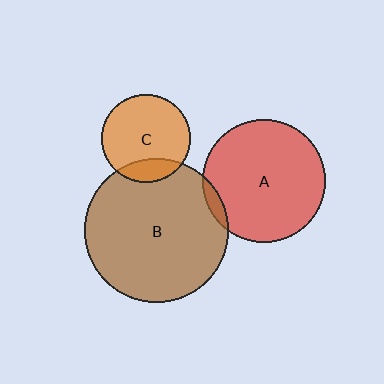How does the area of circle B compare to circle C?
Approximately 2.7 times.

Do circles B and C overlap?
Yes.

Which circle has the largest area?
Circle B (brown).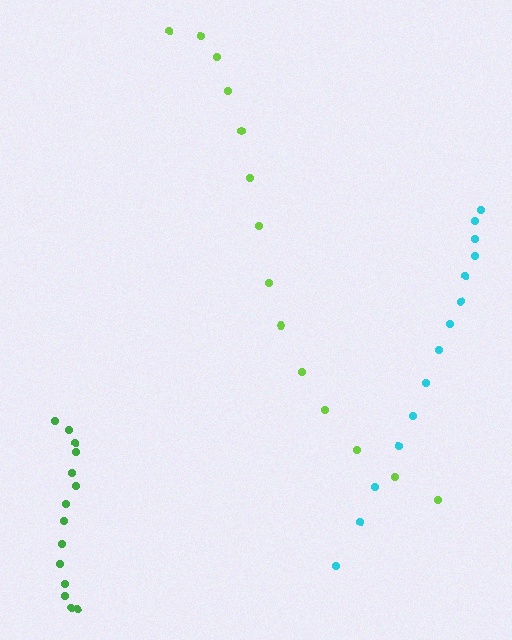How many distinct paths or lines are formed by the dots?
There are 3 distinct paths.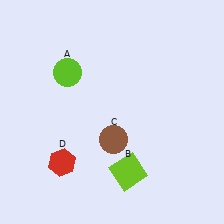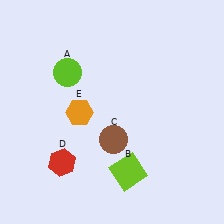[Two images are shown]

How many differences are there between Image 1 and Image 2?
There is 1 difference between the two images.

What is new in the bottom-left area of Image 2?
An orange hexagon (E) was added in the bottom-left area of Image 2.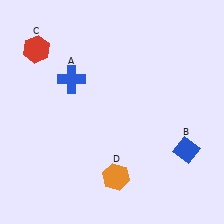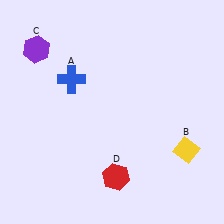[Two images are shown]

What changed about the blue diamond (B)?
In Image 1, B is blue. In Image 2, it changed to yellow.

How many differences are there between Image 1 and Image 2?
There are 3 differences between the two images.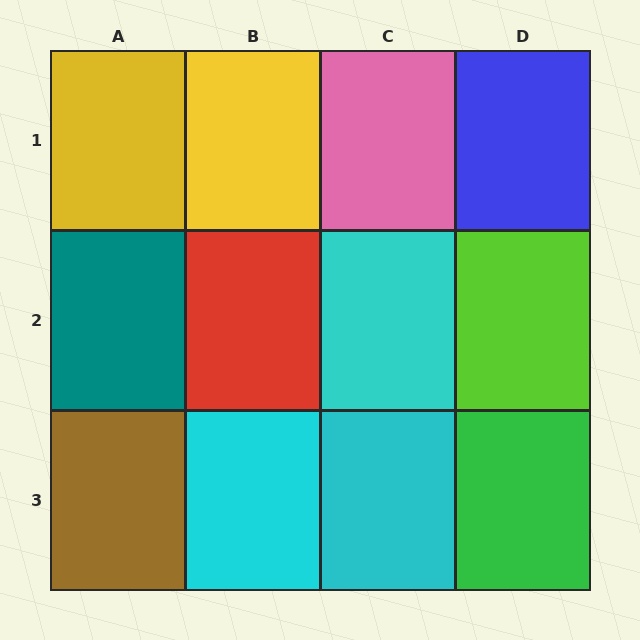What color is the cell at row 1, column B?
Yellow.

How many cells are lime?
1 cell is lime.